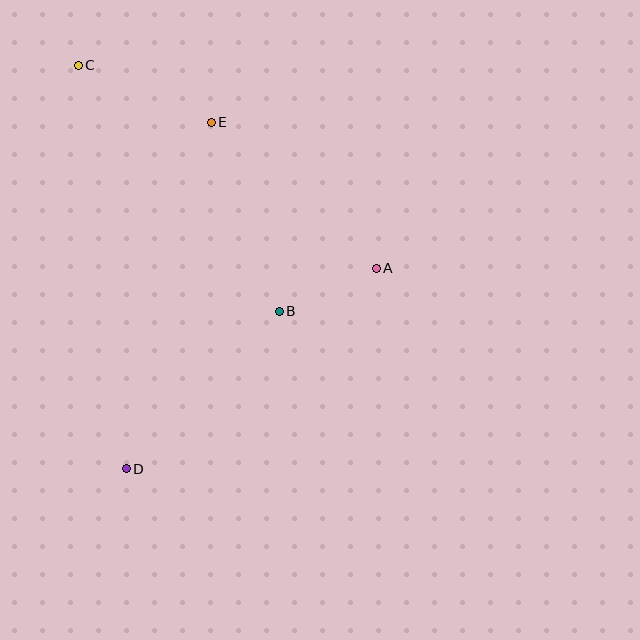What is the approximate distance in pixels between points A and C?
The distance between A and C is approximately 360 pixels.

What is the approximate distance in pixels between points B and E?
The distance between B and E is approximately 201 pixels.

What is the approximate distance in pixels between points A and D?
The distance between A and D is approximately 320 pixels.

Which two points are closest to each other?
Points A and B are closest to each other.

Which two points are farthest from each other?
Points C and D are farthest from each other.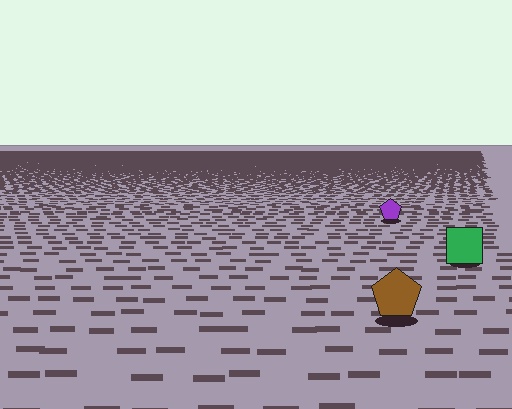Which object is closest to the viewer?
The brown pentagon is closest. The texture marks near it are larger and more spread out.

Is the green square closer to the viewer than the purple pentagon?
Yes. The green square is closer — you can tell from the texture gradient: the ground texture is coarser near it.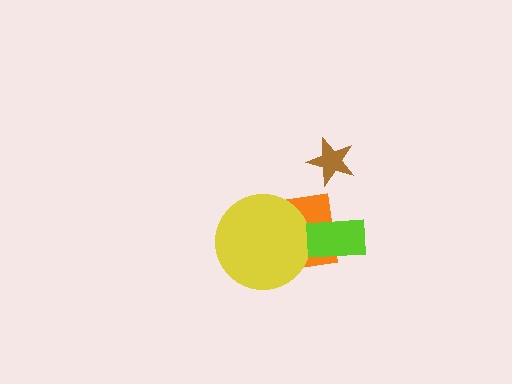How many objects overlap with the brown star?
0 objects overlap with the brown star.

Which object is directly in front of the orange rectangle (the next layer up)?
The yellow circle is directly in front of the orange rectangle.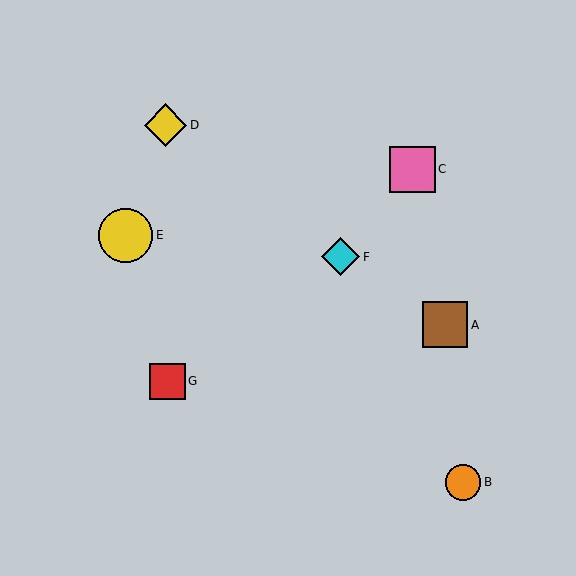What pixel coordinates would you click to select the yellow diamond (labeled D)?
Click at (165, 125) to select the yellow diamond D.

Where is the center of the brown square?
The center of the brown square is at (445, 325).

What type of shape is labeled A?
Shape A is a brown square.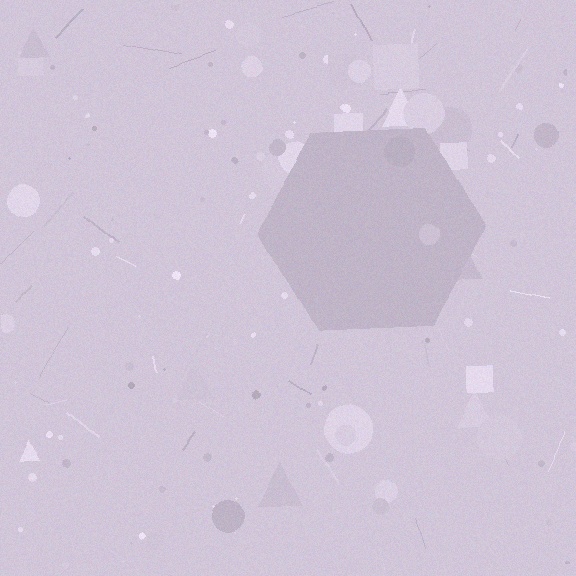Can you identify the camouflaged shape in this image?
The camouflaged shape is a hexagon.